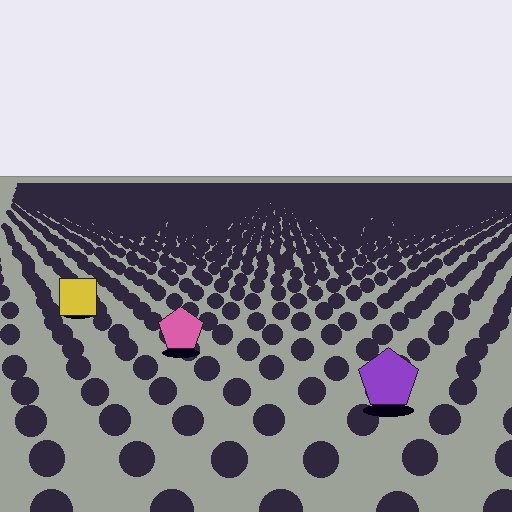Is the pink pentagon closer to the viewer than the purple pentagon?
No. The purple pentagon is closer — you can tell from the texture gradient: the ground texture is coarser near it.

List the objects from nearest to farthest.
From nearest to farthest: the purple pentagon, the pink pentagon, the yellow square.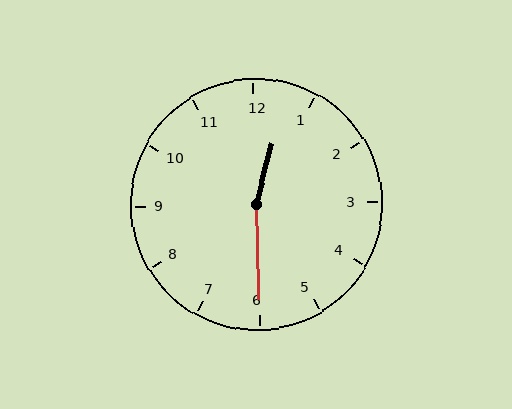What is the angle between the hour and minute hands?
Approximately 165 degrees.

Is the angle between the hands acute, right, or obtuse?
It is obtuse.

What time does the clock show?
12:30.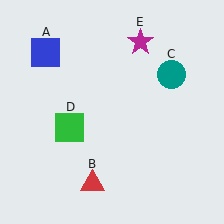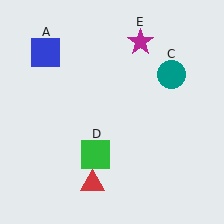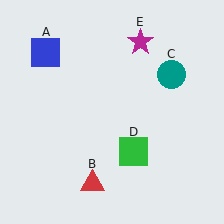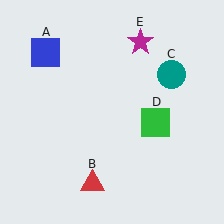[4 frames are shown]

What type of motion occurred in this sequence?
The green square (object D) rotated counterclockwise around the center of the scene.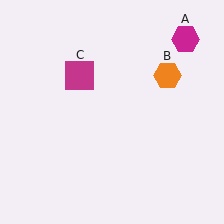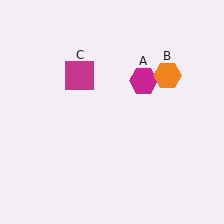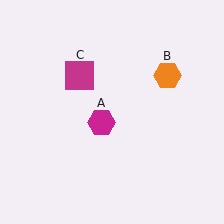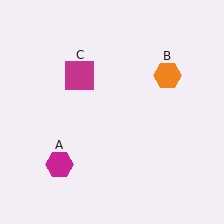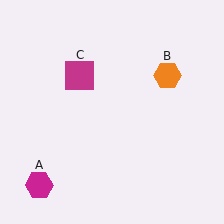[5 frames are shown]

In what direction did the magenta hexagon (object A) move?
The magenta hexagon (object A) moved down and to the left.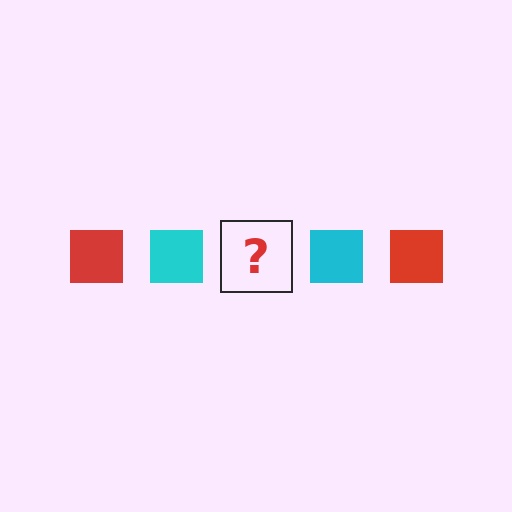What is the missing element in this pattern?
The missing element is a red square.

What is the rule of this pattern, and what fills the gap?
The rule is that the pattern cycles through red, cyan squares. The gap should be filled with a red square.